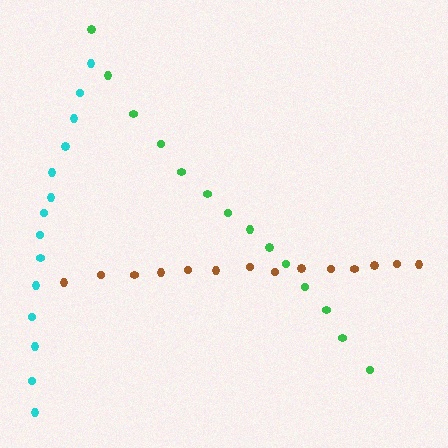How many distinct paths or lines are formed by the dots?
There are 3 distinct paths.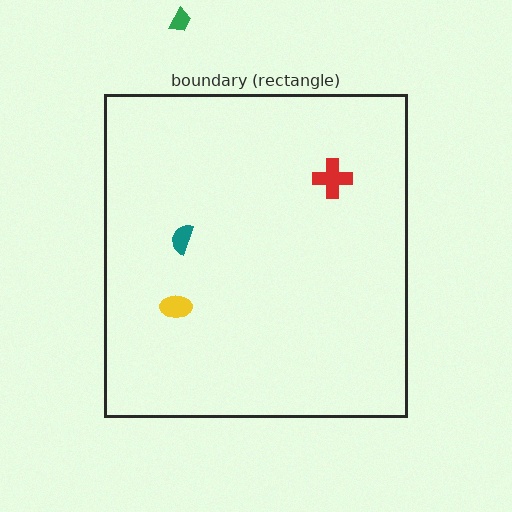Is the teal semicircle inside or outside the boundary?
Inside.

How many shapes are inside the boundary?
3 inside, 1 outside.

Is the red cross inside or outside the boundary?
Inside.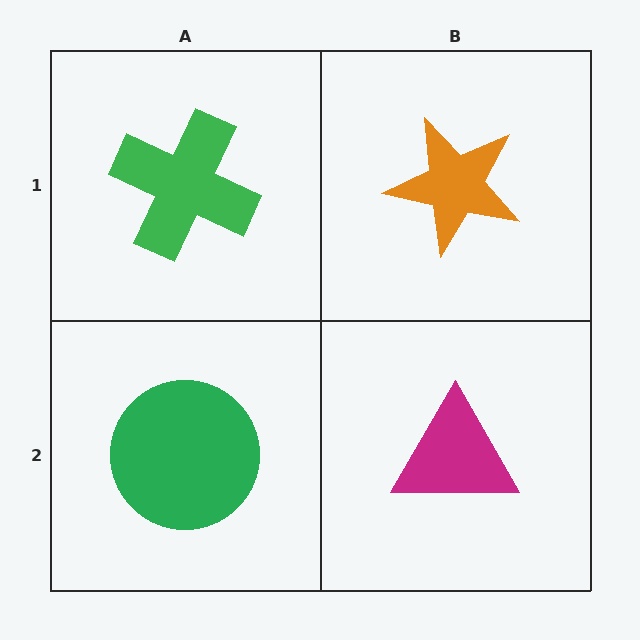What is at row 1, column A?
A green cross.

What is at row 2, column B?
A magenta triangle.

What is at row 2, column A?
A green circle.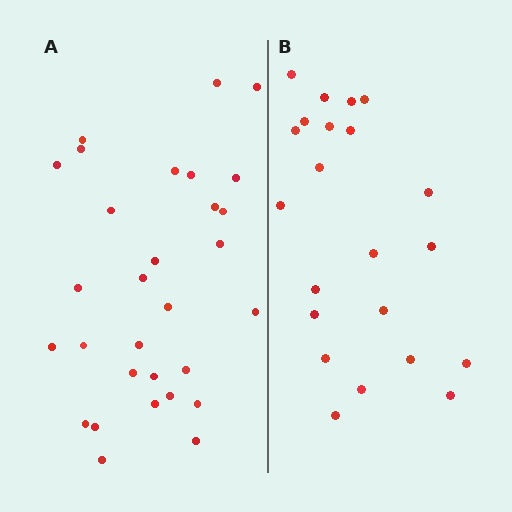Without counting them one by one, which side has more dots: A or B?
Region A (the left region) has more dots.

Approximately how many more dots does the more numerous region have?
Region A has roughly 8 or so more dots than region B.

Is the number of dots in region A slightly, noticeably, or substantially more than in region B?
Region A has noticeably more, but not dramatically so. The ratio is roughly 1.4 to 1.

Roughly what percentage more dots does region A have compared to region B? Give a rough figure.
About 35% more.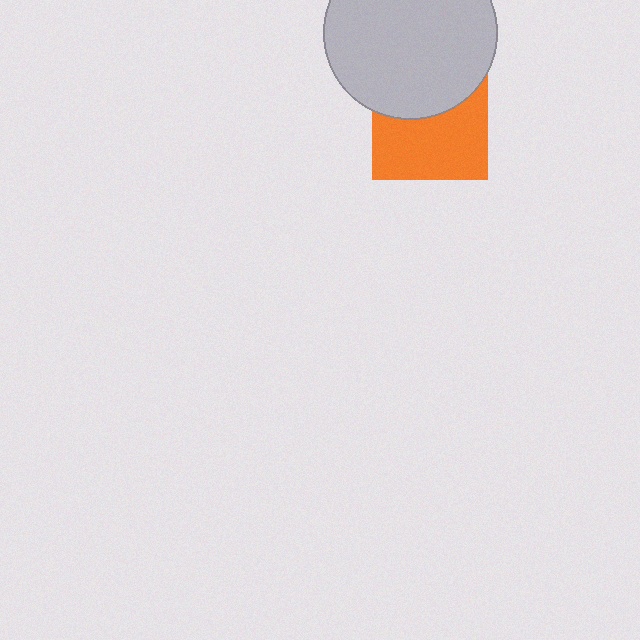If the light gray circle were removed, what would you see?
You would see the complete orange square.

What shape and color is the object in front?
The object in front is a light gray circle.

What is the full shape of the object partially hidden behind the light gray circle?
The partially hidden object is an orange square.